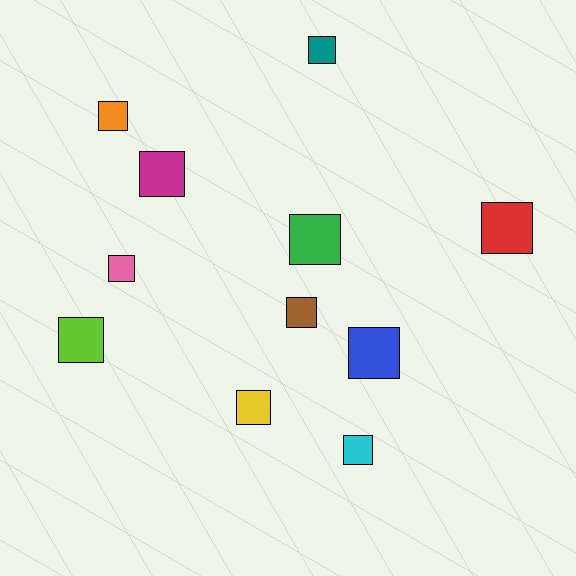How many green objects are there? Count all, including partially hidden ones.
There is 1 green object.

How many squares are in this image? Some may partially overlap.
There are 11 squares.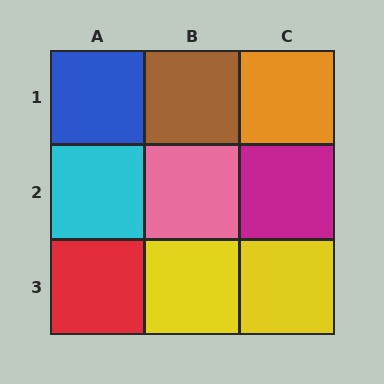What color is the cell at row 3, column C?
Yellow.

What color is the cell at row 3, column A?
Red.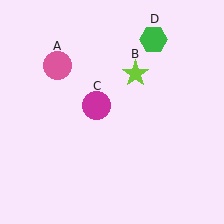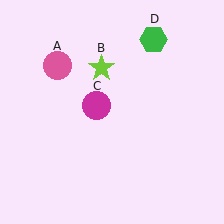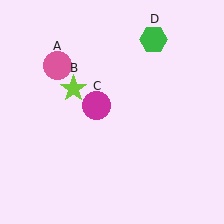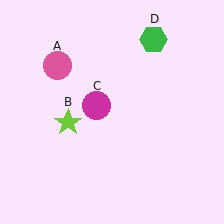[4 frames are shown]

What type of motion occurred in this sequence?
The lime star (object B) rotated counterclockwise around the center of the scene.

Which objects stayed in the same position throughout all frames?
Pink circle (object A) and magenta circle (object C) and green hexagon (object D) remained stationary.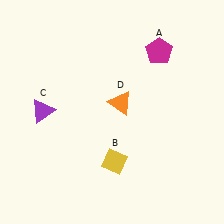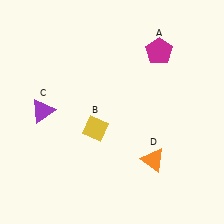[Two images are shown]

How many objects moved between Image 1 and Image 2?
2 objects moved between the two images.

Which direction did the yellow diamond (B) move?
The yellow diamond (B) moved up.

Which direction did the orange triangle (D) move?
The orange triangle (D) moved down.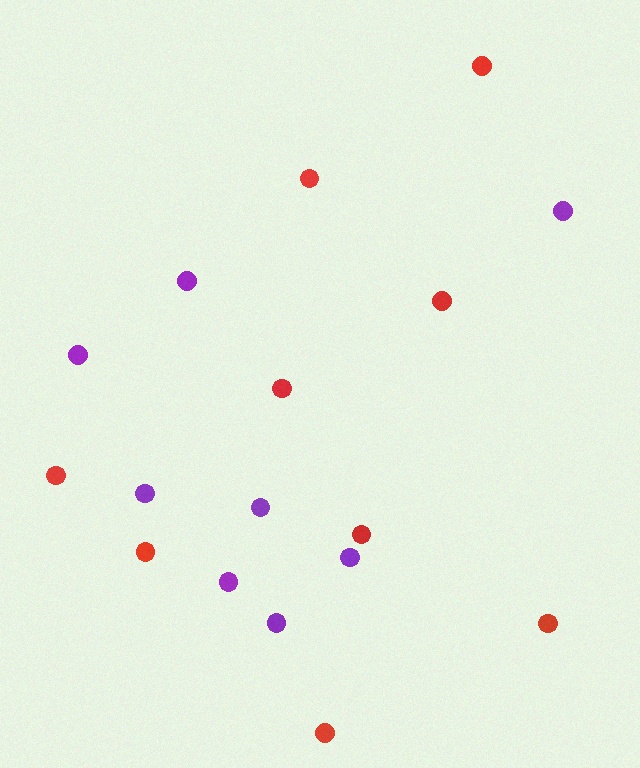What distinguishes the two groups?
There are 2 groups: one group of red circles (9) and one group of purple circles (8).